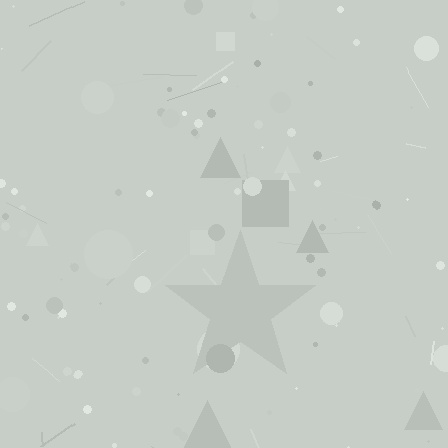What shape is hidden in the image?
A star is hidden in the image.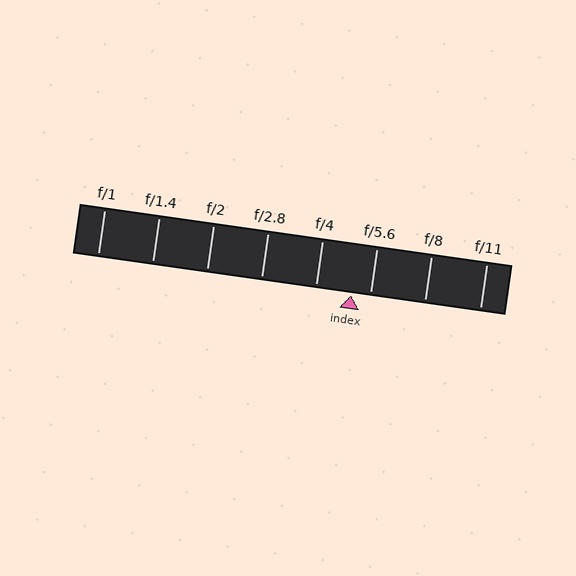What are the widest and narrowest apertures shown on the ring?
The widest aperture shown is f/1 and the narrowest is f/11.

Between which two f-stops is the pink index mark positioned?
The index mark is between f/4 and f/5.6.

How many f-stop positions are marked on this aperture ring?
There are 8 f-stop positions marked.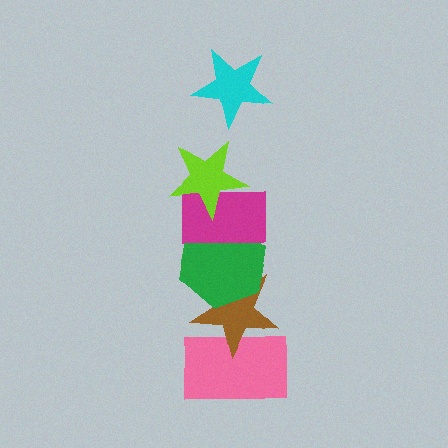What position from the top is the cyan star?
The cyan star is 1st from the top.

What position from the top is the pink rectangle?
The pink rectangle is 6th from the top.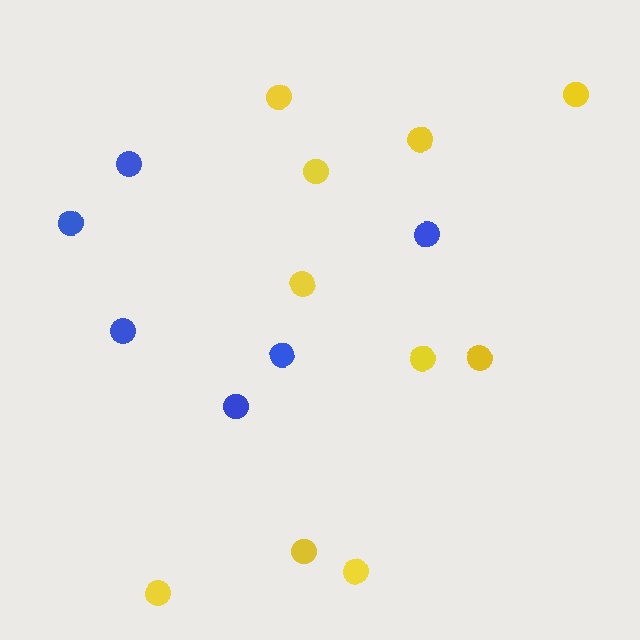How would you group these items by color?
There are 2 groups: one group of yellow circles (10) and one group of blue circles (6).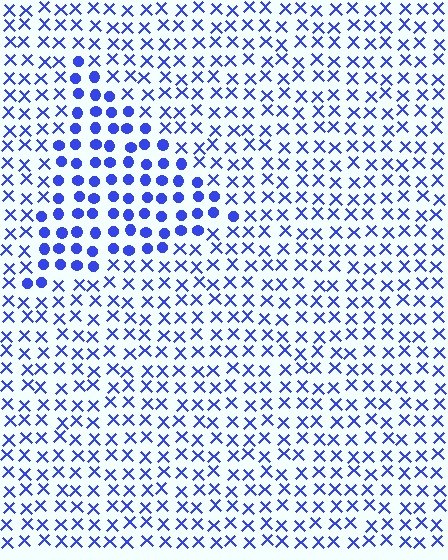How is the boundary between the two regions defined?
The boundary is defined by a change in element shape: circles inside vs. X marks outside. All elements share the same color and spacing.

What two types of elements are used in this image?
The image uses circles inside the triangle region and X marks outside it.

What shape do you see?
I see a triangle.